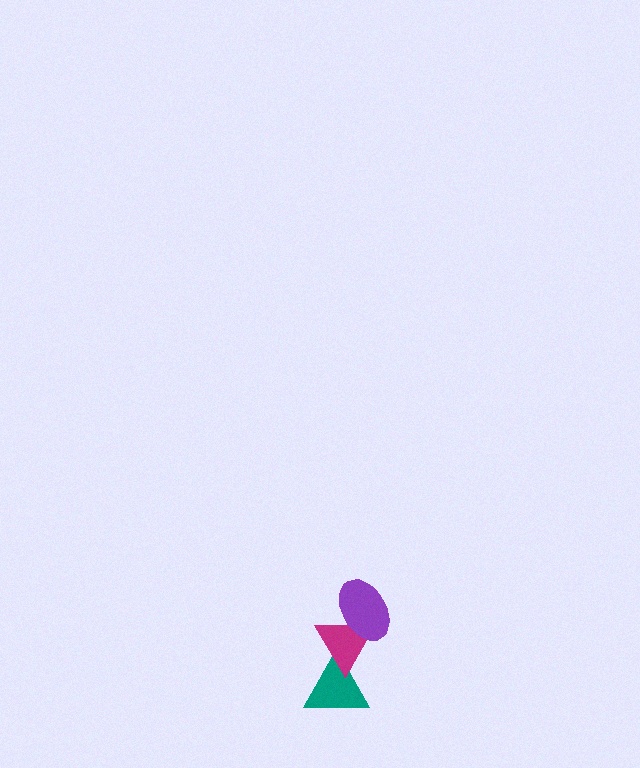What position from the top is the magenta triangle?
The magenta triangle is 2nd from the top.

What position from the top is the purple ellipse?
The purple ellipse is 1st from the top.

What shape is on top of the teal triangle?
The magenta triangle is on top of the teal triangle.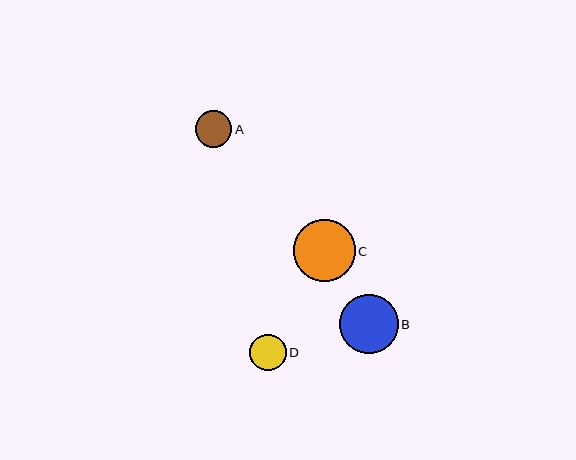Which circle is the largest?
Circle C is the largest with a size of approximately 62 pixels.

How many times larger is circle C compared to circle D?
Circle C is approximately 1.7 times the size of circle D.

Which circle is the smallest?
Circle D is the smallest with a size of approximately 36 pixels.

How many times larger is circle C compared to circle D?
Circle C is approximately 1.7 times the size of circle D.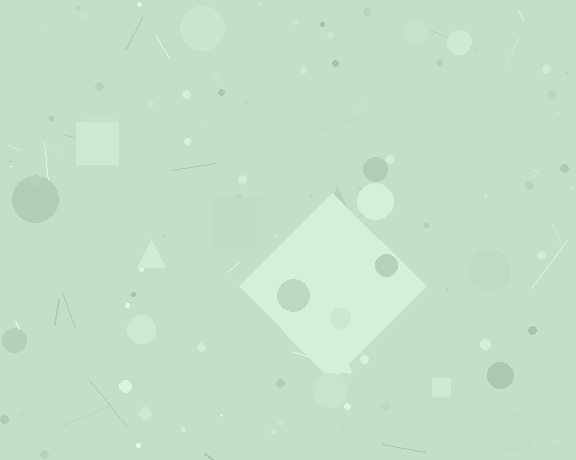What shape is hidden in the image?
A diamond is hidden in the image.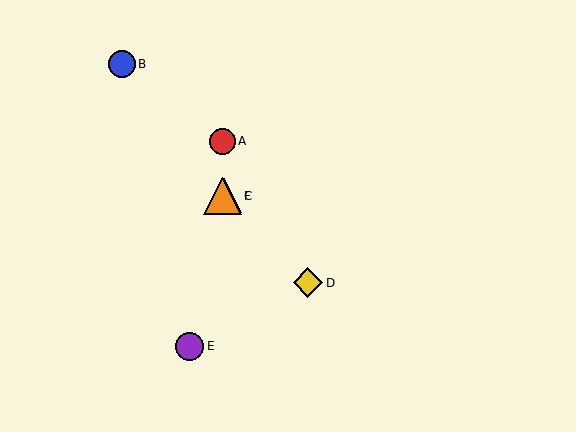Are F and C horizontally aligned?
Yes, both are at y≈196.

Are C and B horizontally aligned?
No, C is at y≈196 and B is at y≈64.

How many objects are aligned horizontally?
2 objects (C, F) are aligned horizontally.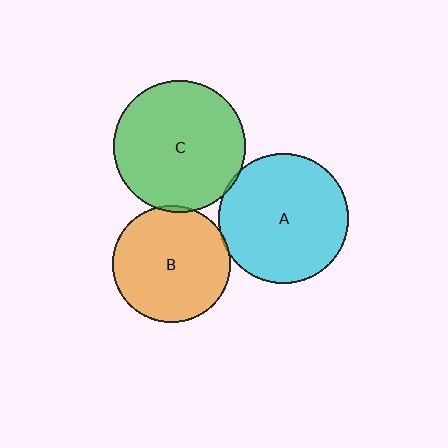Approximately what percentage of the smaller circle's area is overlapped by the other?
Approximately 5%.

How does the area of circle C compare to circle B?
Approximately 1.3 times.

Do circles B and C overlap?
Yes.